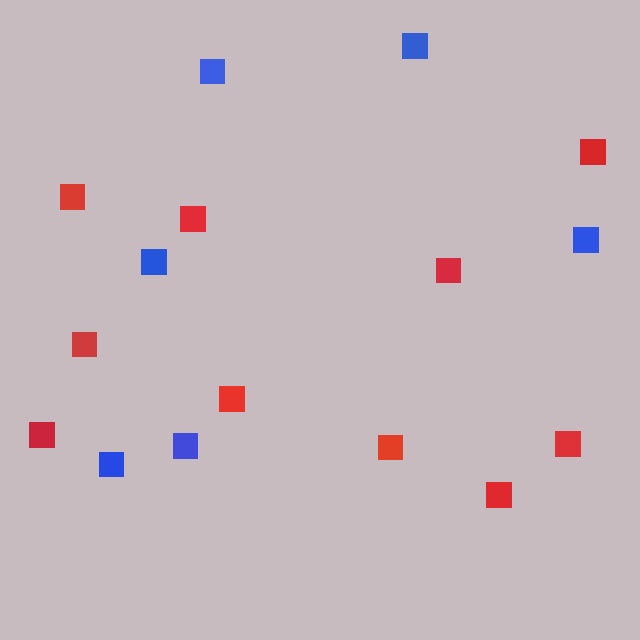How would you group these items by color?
There are 2 groups: one group of red squares (10) and one group of blue squares (6).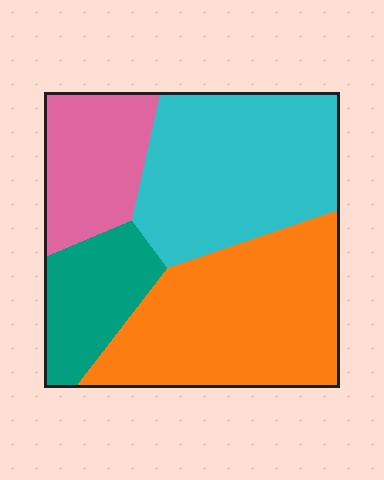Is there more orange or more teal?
Orange.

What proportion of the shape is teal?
Teal takes up less than a quarter of the shape.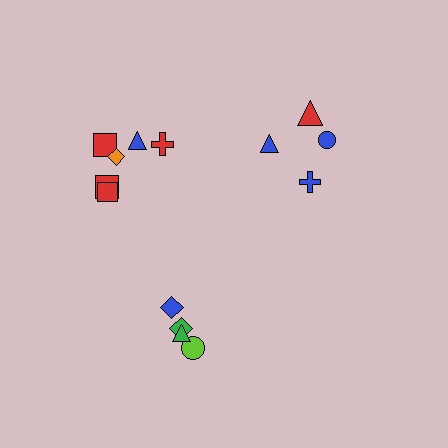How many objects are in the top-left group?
There are 6 objects.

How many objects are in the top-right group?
There are 4 objects.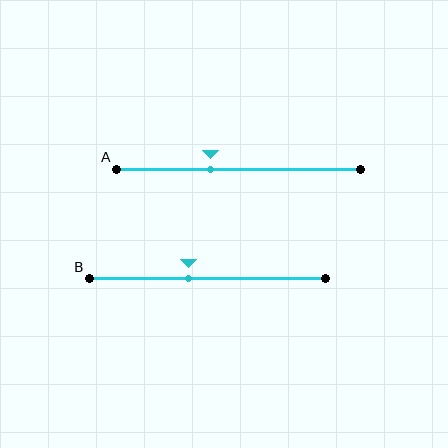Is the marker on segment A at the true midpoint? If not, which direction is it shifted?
No, the marker on segment A is shifted to the left by about 11% of the segment length.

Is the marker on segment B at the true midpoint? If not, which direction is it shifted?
No, the marker on segment B is shifted to the left by about 8% of the segment length.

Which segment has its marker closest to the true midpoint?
Segment B has its marker closest to the true midpoint.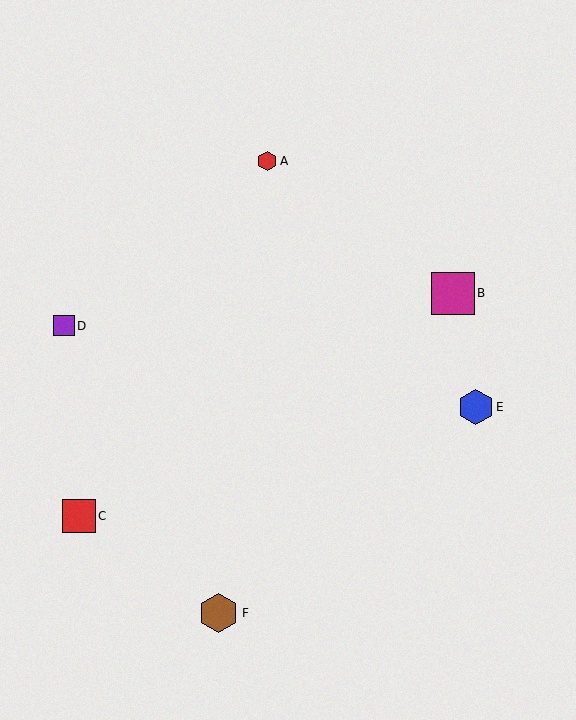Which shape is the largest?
The magenta square (labeled B) is the largest.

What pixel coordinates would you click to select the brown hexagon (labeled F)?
Click at (219, 613) to select the brown hexagon F.